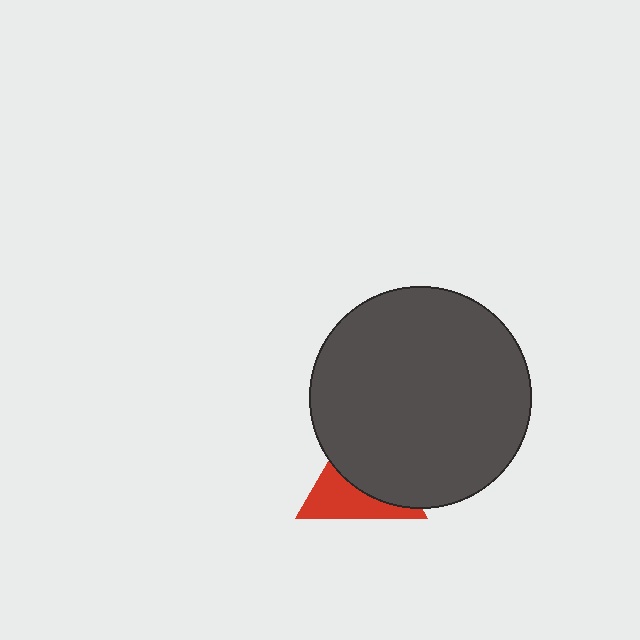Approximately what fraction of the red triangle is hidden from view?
Roughly 57% of the red triangle is hidden behind the dark gray circle.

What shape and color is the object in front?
The object in front is a dark gray circle.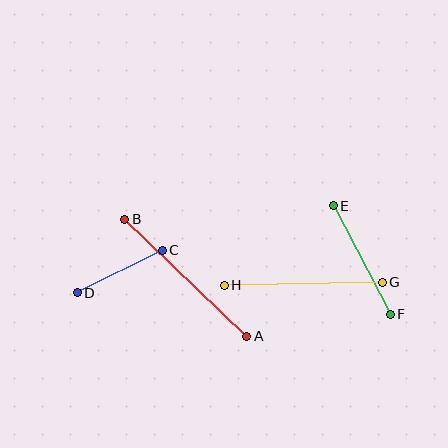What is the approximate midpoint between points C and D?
The midpoint is at approximately (120, 272) pixels.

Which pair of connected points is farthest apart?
Points A and B are farthest apart.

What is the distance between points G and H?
The distance is approximately 158 pixels.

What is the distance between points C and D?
The distance is approximately 95 pixels.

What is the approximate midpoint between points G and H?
The midpoint is at approximately (303, 284) pixels.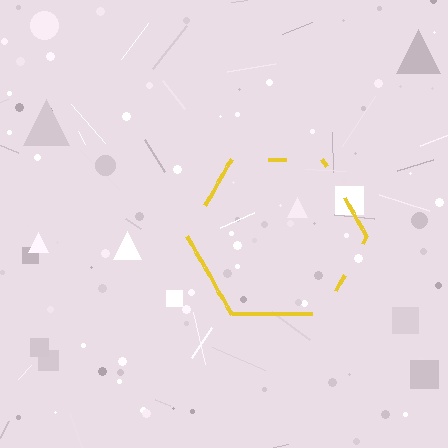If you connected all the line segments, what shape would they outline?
They would outline a hexagon.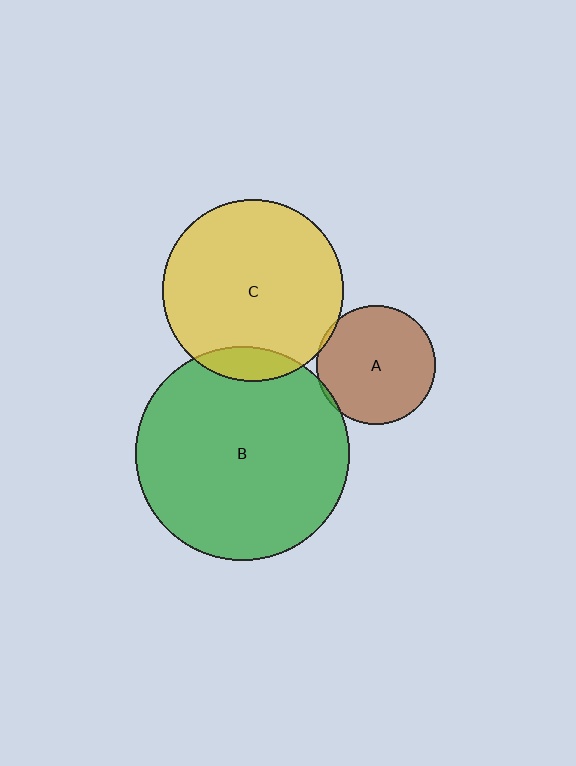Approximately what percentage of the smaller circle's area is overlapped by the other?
Approximately 10%.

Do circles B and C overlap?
Yes.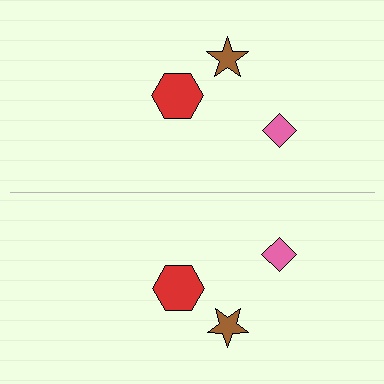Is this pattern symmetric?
Yes, this pattern has bilateral (reflection) symmetry.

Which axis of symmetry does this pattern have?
The pattern has a horizontal axis of symmetry running through the center of the image.